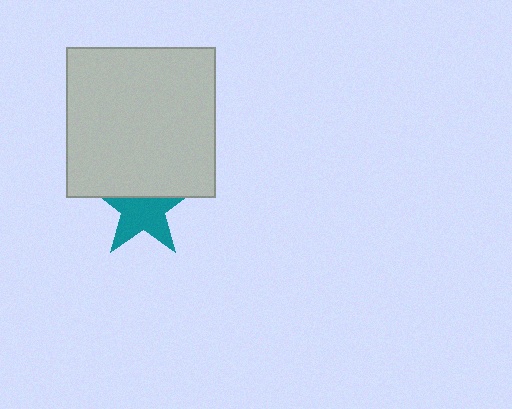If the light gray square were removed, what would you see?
You would see the complete teal star.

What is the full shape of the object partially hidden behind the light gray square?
The partially hidden object is a teal star.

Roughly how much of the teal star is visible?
Most of it is visible (roughly 65%).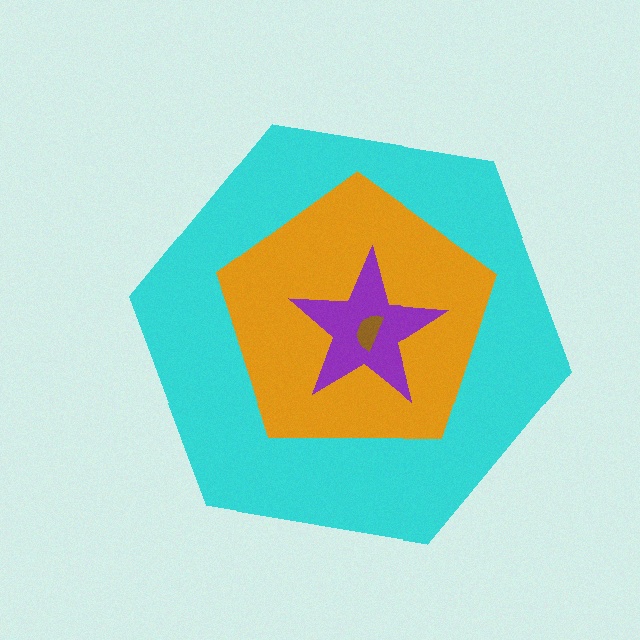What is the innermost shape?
The brown semicircle.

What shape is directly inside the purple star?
The brown semicircle.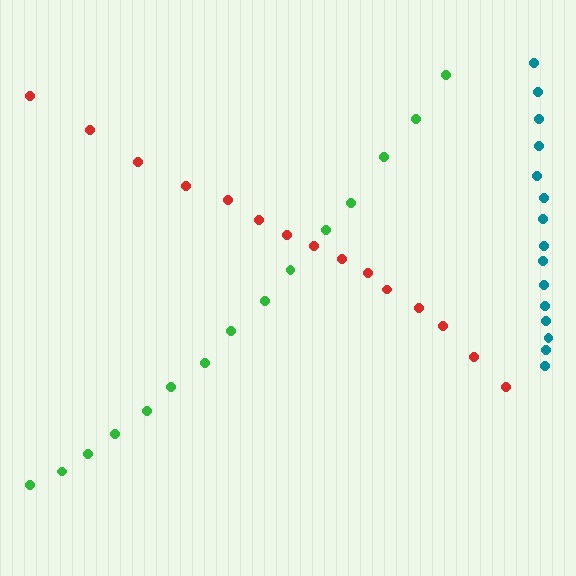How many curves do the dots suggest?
There are 3 distinct paths.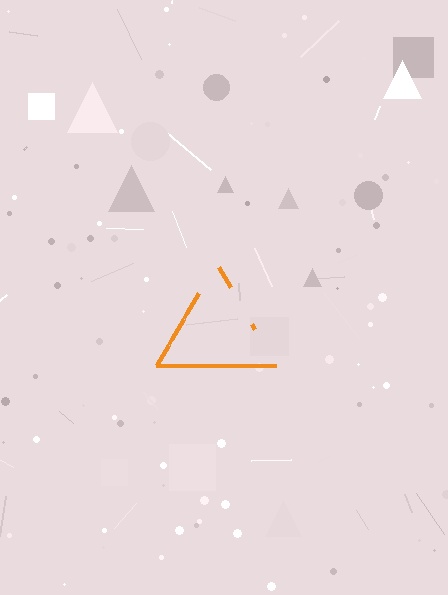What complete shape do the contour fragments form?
The contour fragments form a triangle.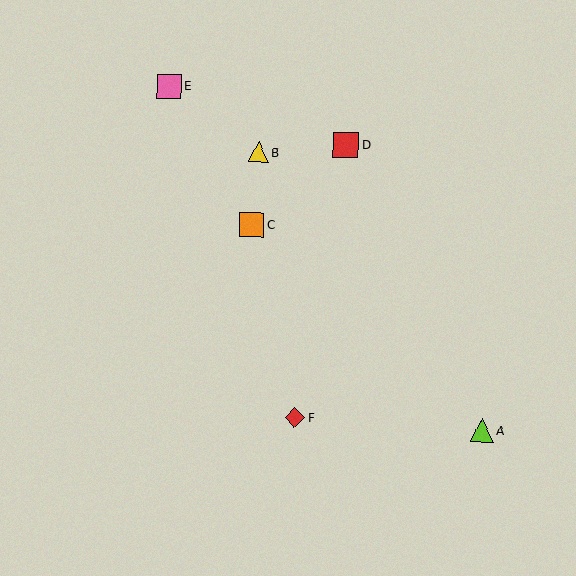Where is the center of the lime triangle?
The center of the lime triangle is at (482, 430).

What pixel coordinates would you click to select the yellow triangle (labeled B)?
Click at (259, 152) to select the yellow triangle B.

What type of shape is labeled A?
Shape A is a lime triangle.